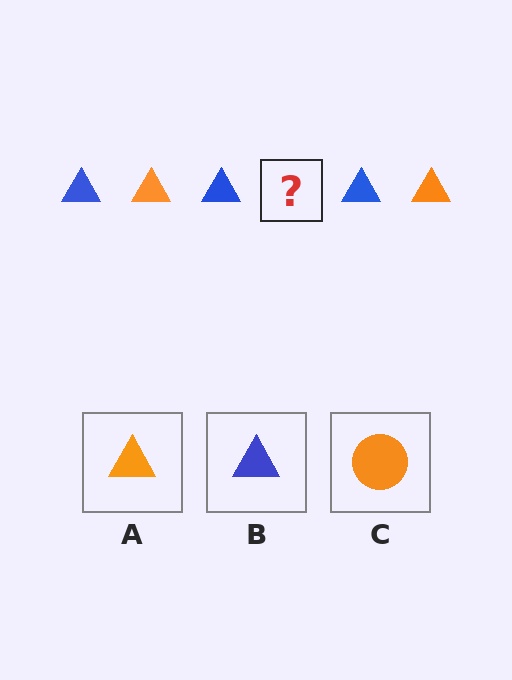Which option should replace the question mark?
Option A.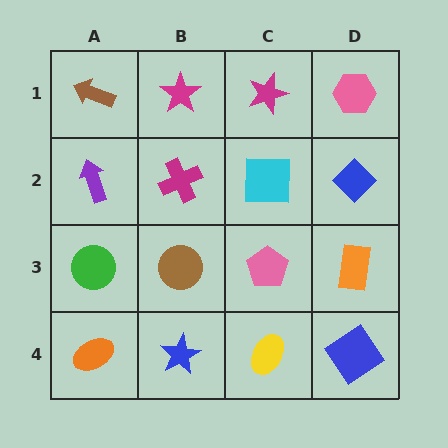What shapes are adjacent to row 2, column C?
A magenta star (row 1, column C), a pink pentagon (row 3, column C), a magenta cross (row 2, column B), a blue diamond (row 2, column D).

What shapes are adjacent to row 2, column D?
A pink hexagon (row 1, column D), an orange rectangle (row 3, column D), a cyan square (row 2, column C).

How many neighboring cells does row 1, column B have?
3.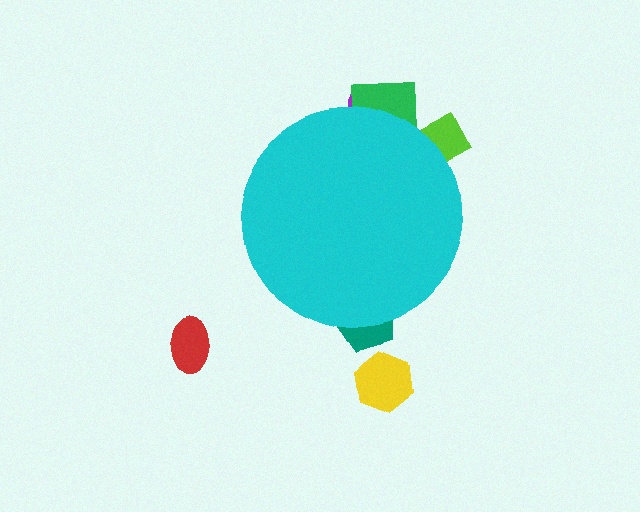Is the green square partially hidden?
Yes, the green square is partially hidden behind the cyan circle.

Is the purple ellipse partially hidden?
Yes, the purple ellipse is partially hidden behind the cyan circle.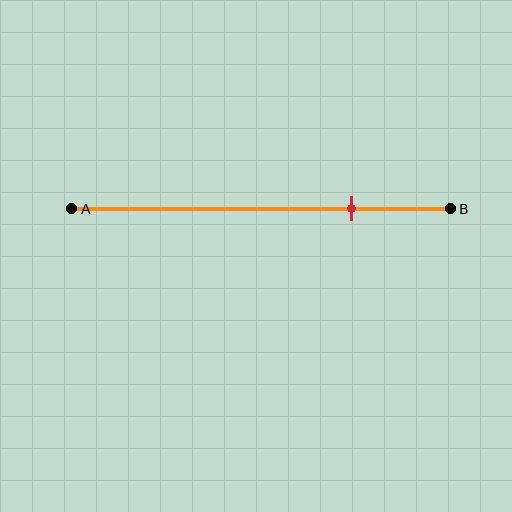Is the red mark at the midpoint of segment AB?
No, the mark is at about 75% from A, not at the 50% midpoint.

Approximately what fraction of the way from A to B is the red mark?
The red mark is approximately 75% of the way from A to B.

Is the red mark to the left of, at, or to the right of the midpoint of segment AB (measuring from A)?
The red mark is to the right of the midpoint of segment AB.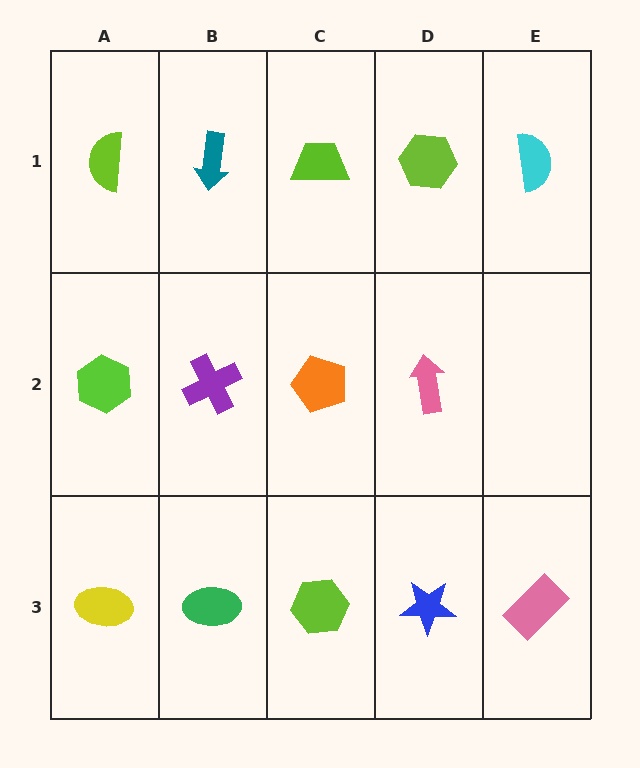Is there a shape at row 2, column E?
No, that cell is empty.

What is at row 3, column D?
A blue star.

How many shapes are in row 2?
4 shapes.